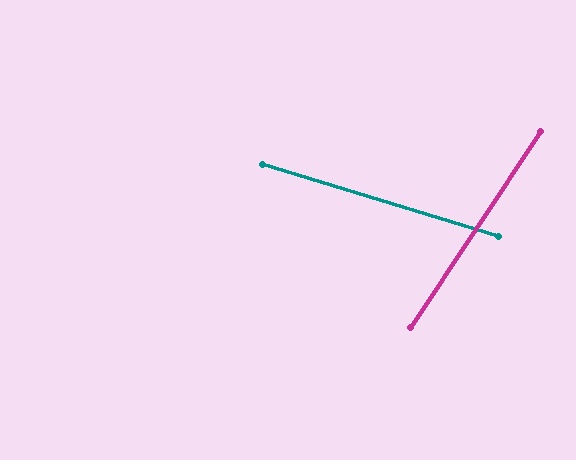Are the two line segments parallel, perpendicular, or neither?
Neither parallel nor perpendicular — they differ by about 73°.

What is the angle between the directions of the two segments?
Approximately 73 degrees.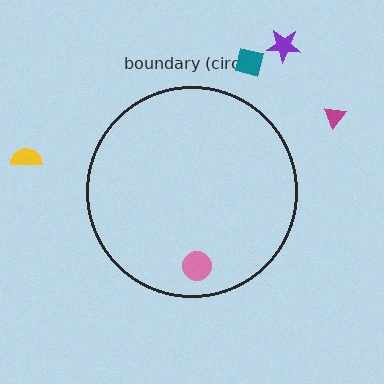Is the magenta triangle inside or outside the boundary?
Outside.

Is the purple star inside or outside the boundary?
Outside.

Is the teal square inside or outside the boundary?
Outside.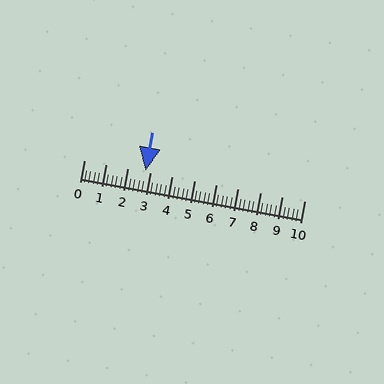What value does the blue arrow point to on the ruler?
The blue arrow points to approximately 2.8.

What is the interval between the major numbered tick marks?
The major tick marks are spaced 1 units apart.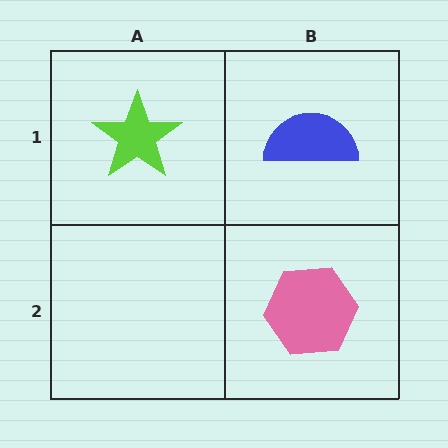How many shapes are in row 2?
1 shape.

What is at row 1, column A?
A lime star.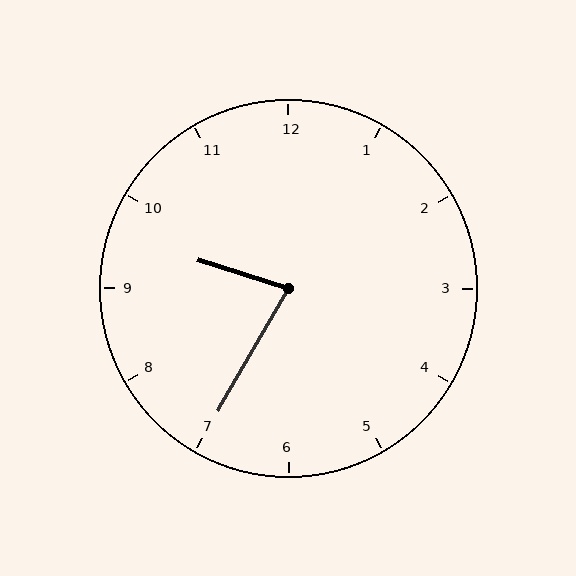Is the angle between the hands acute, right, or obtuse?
It is acute.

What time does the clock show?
9:35.